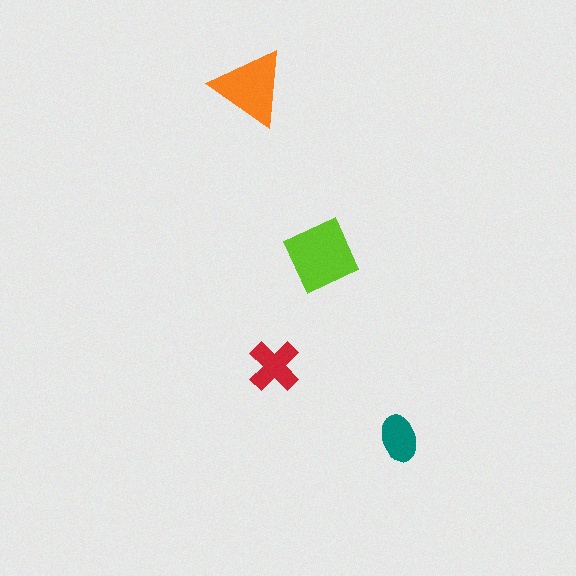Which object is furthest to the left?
The orange triangle is leftmost.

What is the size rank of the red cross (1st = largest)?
3rd.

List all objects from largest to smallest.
The lime diamond, the orange triangle, the red cross, the teal ellipse.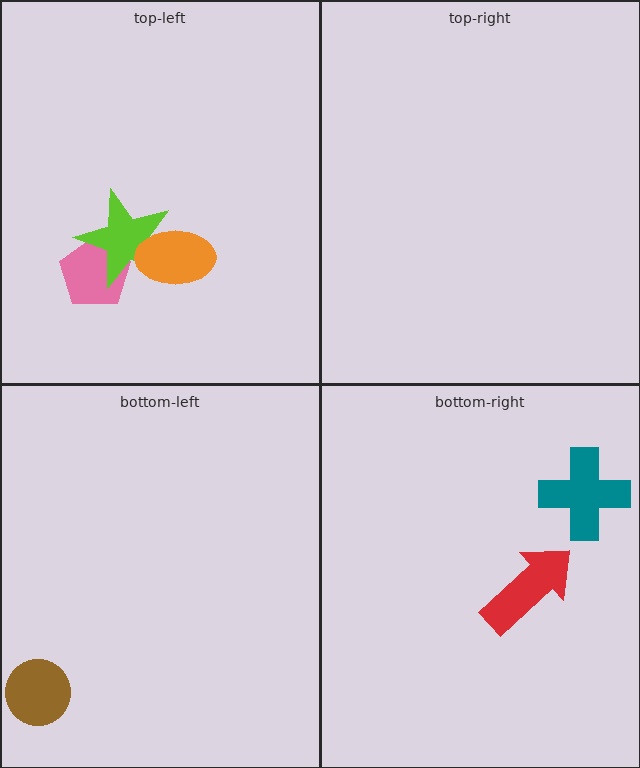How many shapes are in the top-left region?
3.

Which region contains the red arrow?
The bottom-right region.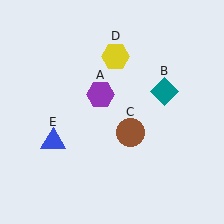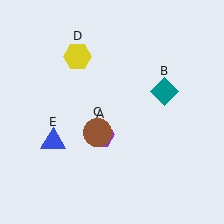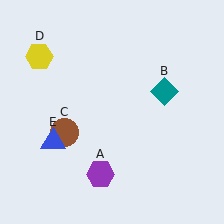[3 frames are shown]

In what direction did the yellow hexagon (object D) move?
The yellow hexagon (object D) moved left.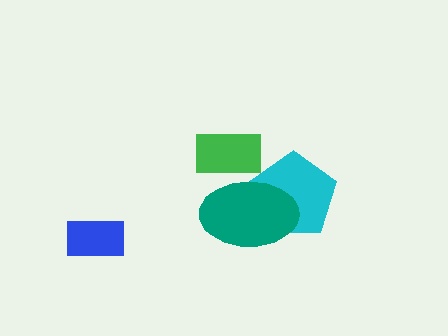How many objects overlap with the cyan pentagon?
1 object overlaps with the cyan pentagon.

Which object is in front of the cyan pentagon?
The teal ellipse is in front of the cyan pentagon.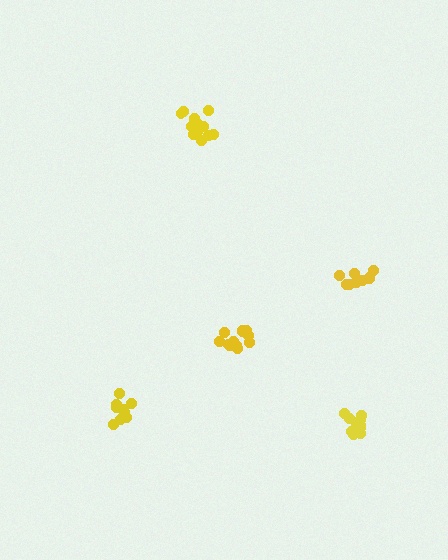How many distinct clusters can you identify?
There are 5 distinct clusters.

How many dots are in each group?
Group 1: 13 dots, Group 2: 9 dots, Group 3: 12 dots, Group 4: 11 dots, Group 5: 9 dots (54 total).